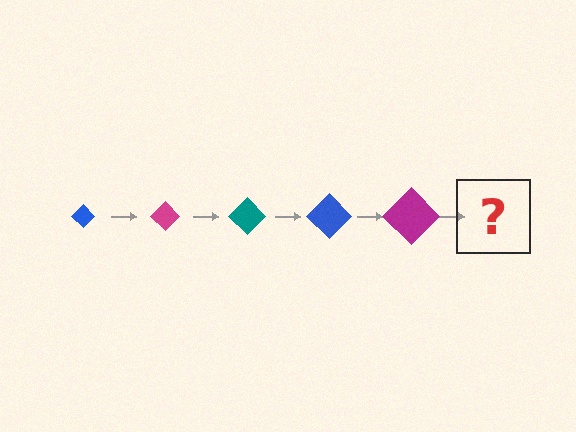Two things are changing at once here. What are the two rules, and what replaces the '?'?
The two rules are that the diamond grows larger each step and the color cycles through blue, magenta, and teal. The '?' should be a teal diamond, larger than the previous one.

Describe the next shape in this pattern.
It should be a teal diamond, larger than the previous one.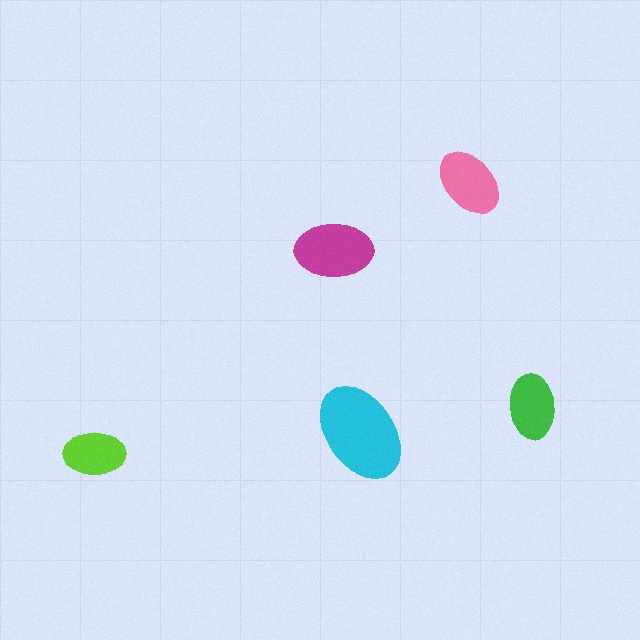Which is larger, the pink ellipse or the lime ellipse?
The pink one.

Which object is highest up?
The pink ellipse is topmost.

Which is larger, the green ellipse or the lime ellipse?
The green one.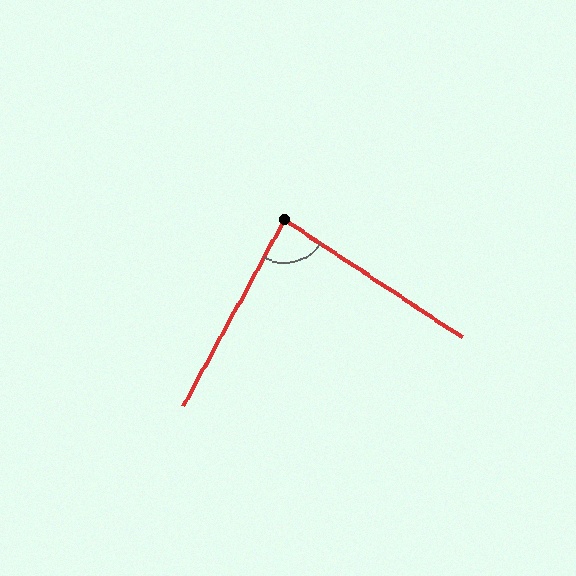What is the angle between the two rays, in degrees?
Approximately 85 degrees.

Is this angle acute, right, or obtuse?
It is approximately a right angle.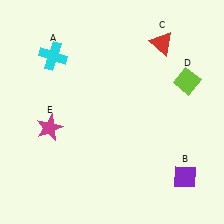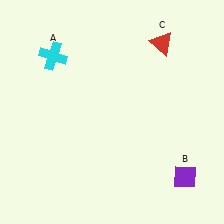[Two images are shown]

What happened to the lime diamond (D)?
The lime diamond (D) was removed in Image 2. It was in the top-right area of Image 1.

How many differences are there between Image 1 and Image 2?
There are 2 differences between the two images.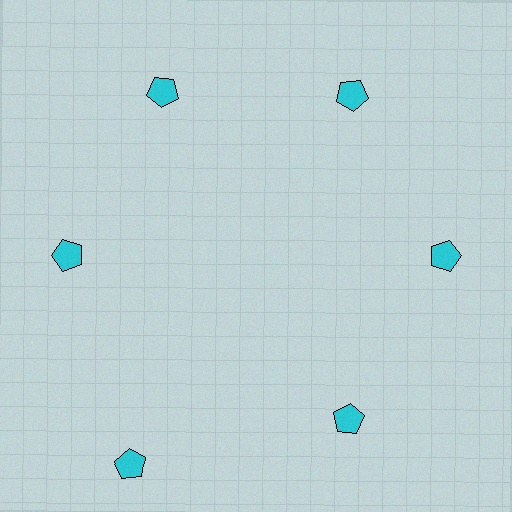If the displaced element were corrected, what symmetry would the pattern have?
It would have 6-fold rotational symmetry — the pattern would map onto itself every 60 degrees.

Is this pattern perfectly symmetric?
No. The 6 cyan pentagons are arranged in a ring, but one element near the 7 o'clock position is pushed outward from the center, breaking the 6-fold rotational symmetry.